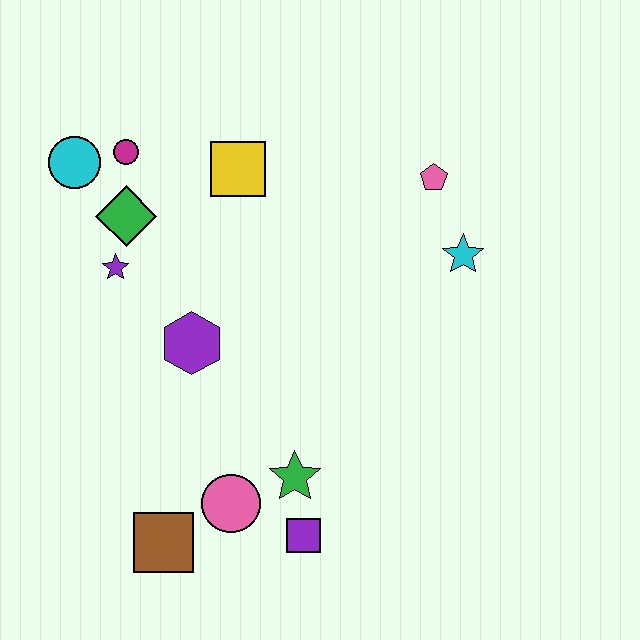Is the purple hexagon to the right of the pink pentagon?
No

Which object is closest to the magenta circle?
The cyan circle is closest to the magenta circle.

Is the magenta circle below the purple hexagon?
No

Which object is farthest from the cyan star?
The brown square is farthest from the cyan star.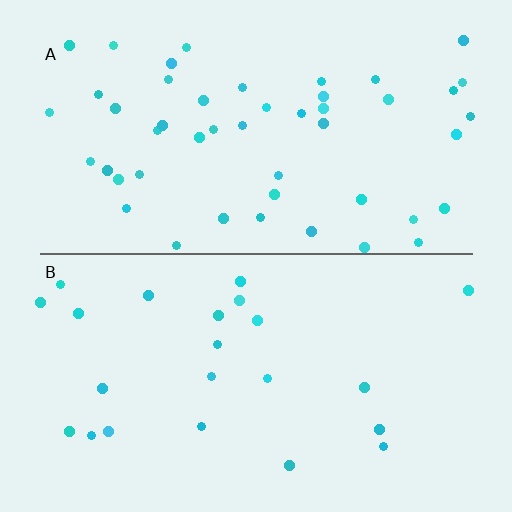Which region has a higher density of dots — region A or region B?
A (the top).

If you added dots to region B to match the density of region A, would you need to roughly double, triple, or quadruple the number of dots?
Approximately double.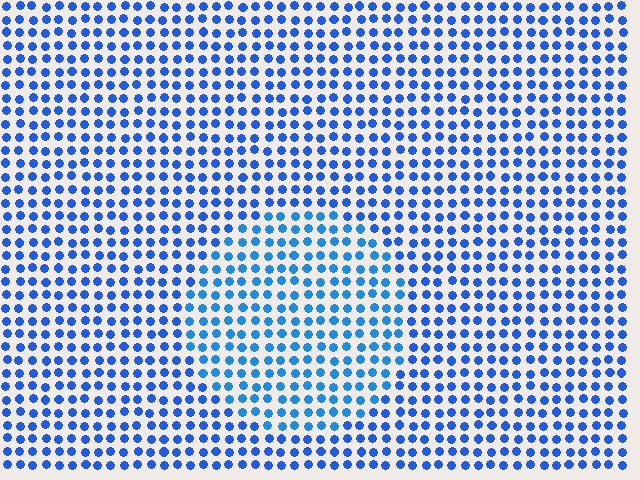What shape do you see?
I see a circle.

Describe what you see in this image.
The image is filled with small blue elements in a uniform arrangement. A circle-shaped region is visible where the elements are tinted to a slightly different hue, forming a subtle color boundary.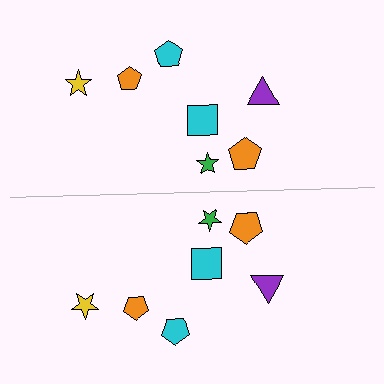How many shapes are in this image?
There are 14 shapes in this image.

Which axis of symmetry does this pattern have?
The pattern has a horizontal axis of symmetry running through the center of the image.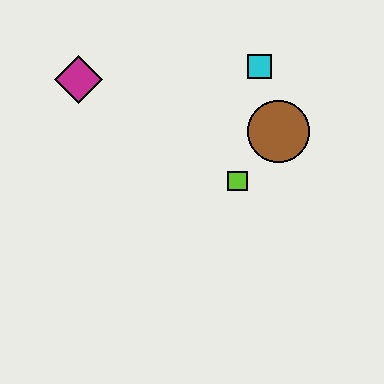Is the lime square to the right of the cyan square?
No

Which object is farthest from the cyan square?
The magenta diamond is farthest from the cyan square.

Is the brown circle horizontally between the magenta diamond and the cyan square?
No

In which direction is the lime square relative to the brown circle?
The lime square is below the brown circle.